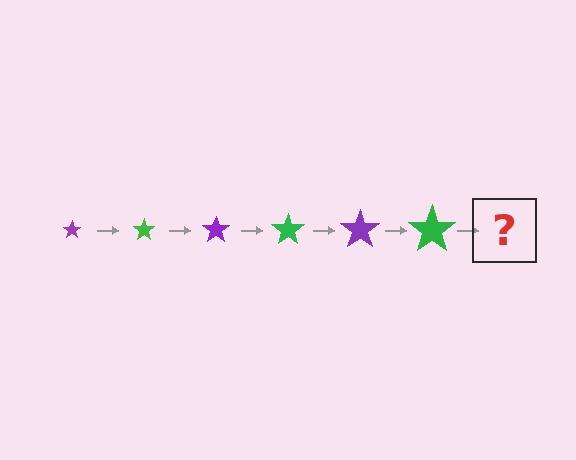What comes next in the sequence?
The next element should be a purple star, larger than the previous one.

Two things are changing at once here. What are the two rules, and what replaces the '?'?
The two rules are that the star grows larger each step and the color cycles through purple and green. The '?' should be a purple star, larger than the previous one.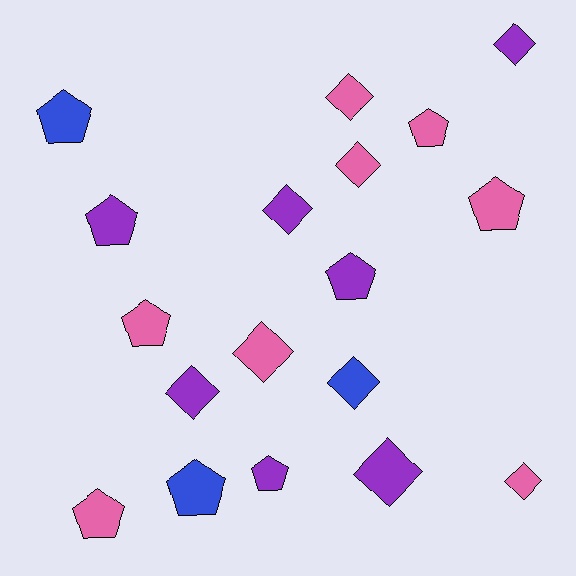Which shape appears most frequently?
Diamond, with 9 objects.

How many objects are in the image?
There are 18 objects.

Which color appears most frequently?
Pink, with 8 objects.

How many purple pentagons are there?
There are 3 purple pentagons.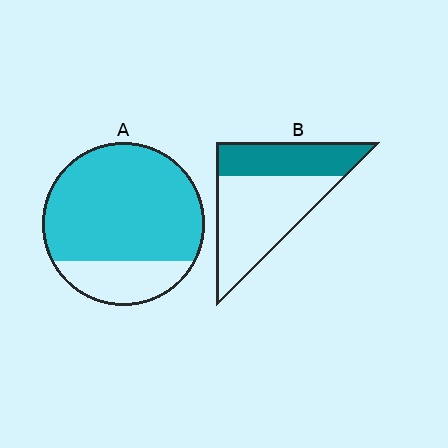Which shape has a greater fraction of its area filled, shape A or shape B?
Shape A.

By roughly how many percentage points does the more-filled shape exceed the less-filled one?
By roughly 40 percentage points (A over B).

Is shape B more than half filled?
No.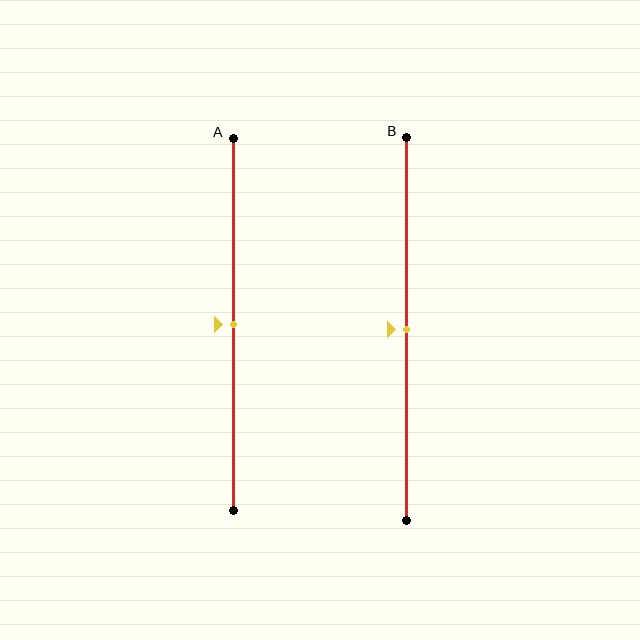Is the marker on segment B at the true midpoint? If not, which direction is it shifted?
Yes, the marker on segment B is at the true midpoint.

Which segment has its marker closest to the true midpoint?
Segment A has its marker closest to the true midpoint.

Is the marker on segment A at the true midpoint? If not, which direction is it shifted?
Yes, the marker on segment A is at the true midpoint.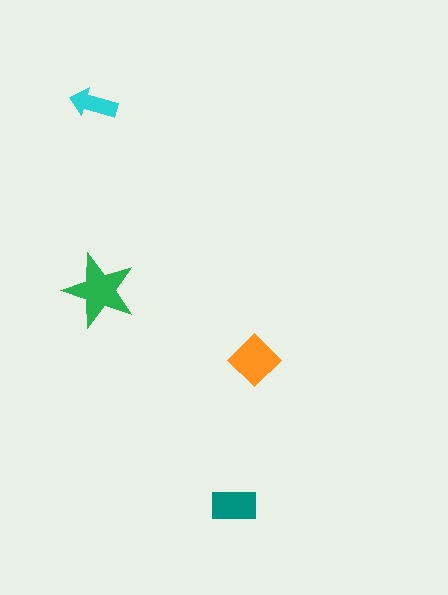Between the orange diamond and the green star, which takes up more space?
The green star.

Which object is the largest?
The green star.